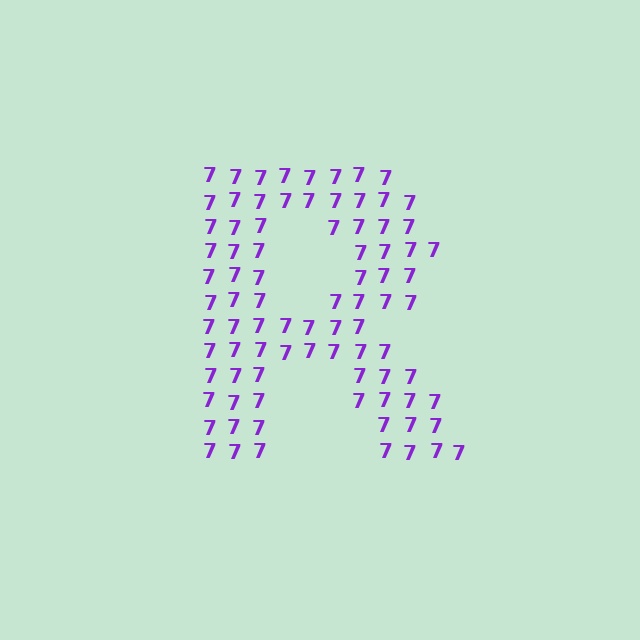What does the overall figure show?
The overall figure shows the letter R.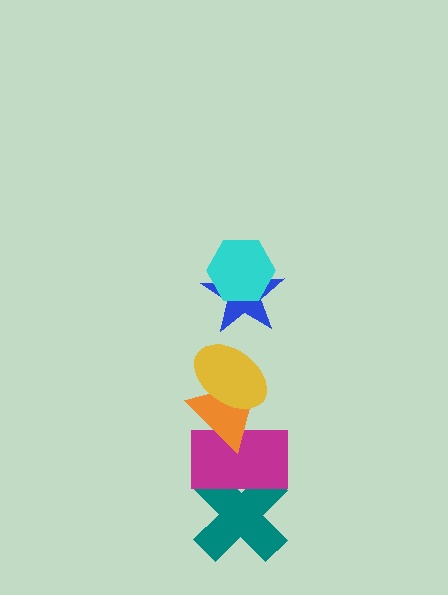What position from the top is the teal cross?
The teal cross is 6th from the top.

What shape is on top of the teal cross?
The magenta rectangle is on top of the teal cross.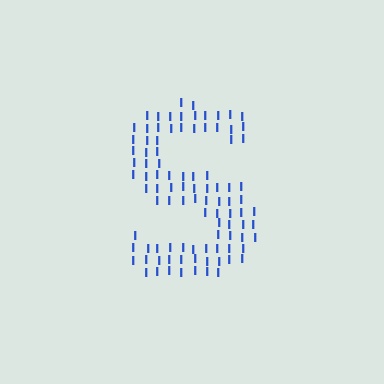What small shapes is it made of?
It is made of small letter I's.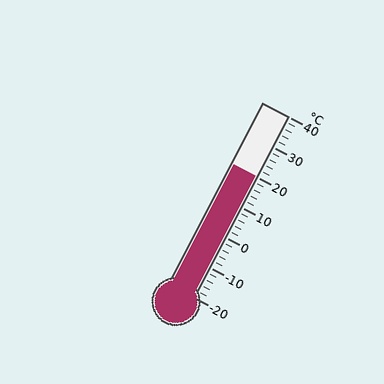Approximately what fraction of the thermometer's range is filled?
The thermometer is filled to approximately 65% of its range.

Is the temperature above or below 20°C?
The temperature is at 20°C.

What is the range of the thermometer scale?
The thermometer scale ranges from -20°C to 40°C.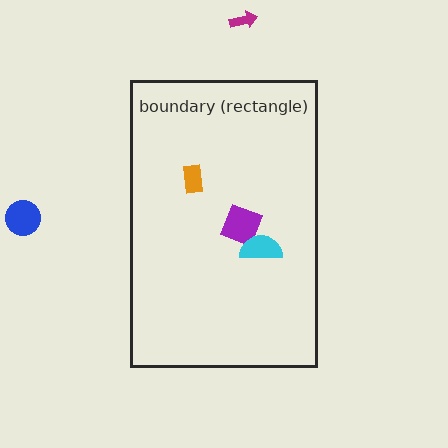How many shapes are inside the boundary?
3 inside, 2 outside.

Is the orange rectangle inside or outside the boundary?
Inside.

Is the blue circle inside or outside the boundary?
Outside.